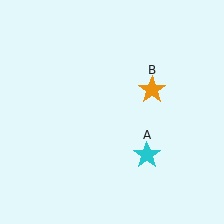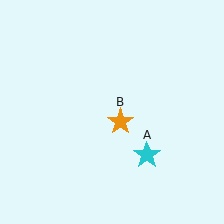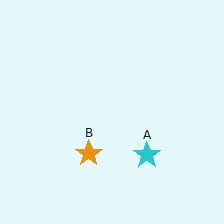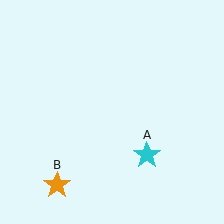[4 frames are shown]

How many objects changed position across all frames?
1 object changed position: orange star (object B).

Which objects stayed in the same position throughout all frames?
Cyan star (object A) remained stationary.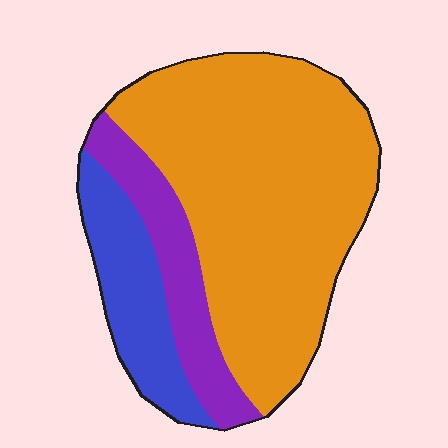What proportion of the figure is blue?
Blue takes up less than a quarter of the figure.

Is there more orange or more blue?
Orange.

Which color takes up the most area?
Orange, at roughly 65%.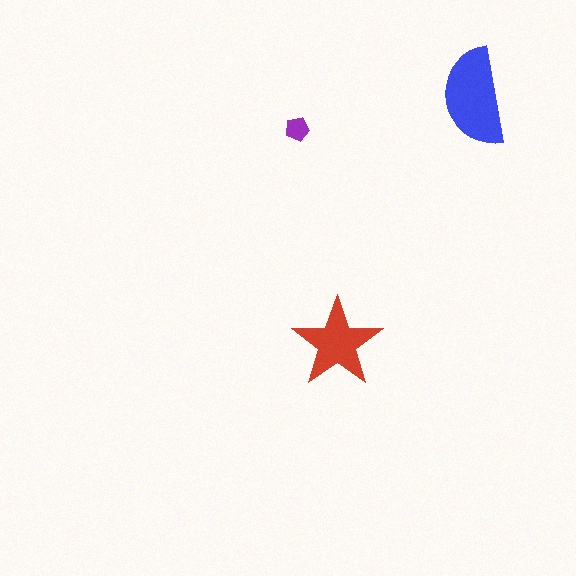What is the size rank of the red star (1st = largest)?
2nd.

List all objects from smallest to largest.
The purple pentagon, the red star, the blue semicircle.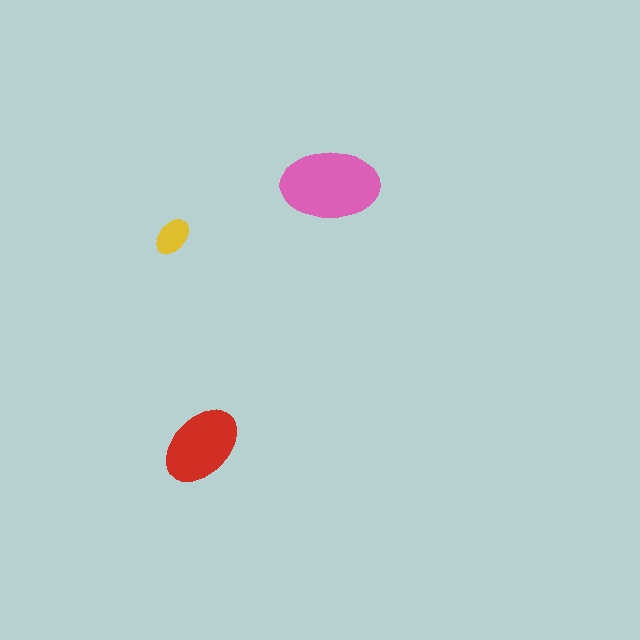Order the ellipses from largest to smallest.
the pink one, the red one, the yellow one.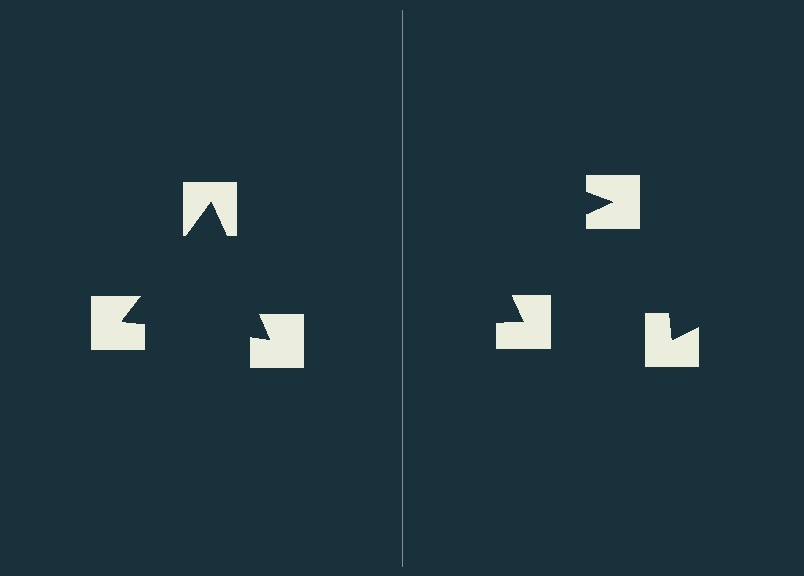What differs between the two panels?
The notched squares are positioned identically on both sides; only the wedge orientations differ. On the left they align to a triangle; on the right they are misaligned.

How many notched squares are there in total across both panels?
6 — 3 on each side.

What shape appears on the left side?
An illusory triangle.